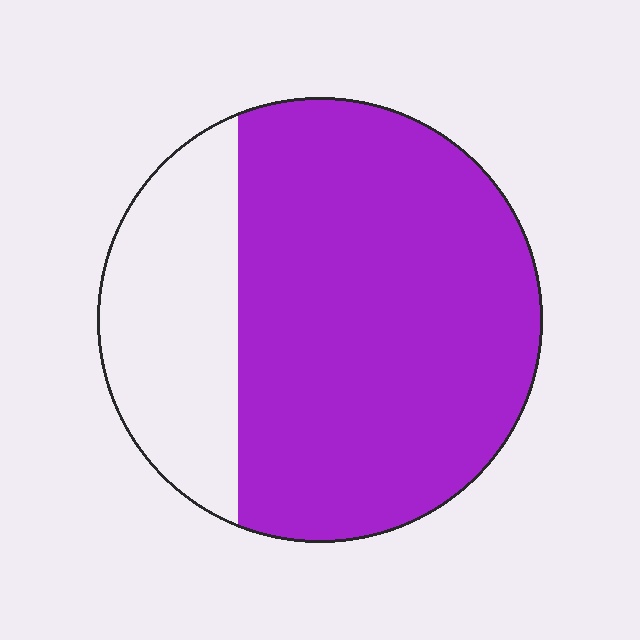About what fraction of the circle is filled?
About three quarters (3/4).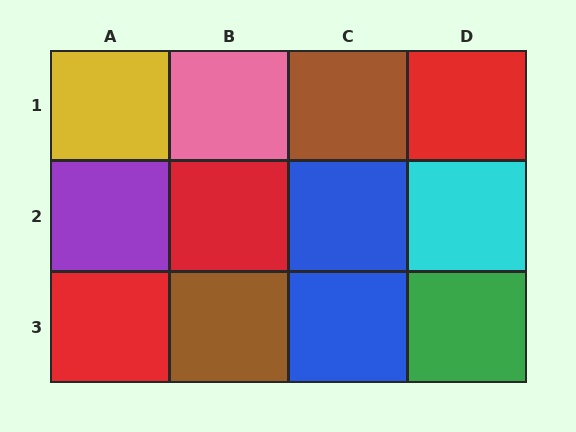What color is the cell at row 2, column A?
Purple.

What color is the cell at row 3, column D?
Green.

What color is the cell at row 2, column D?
Cyan.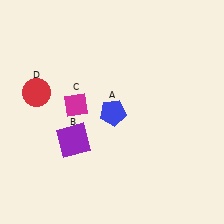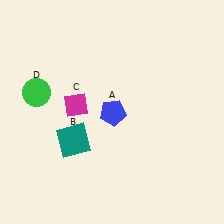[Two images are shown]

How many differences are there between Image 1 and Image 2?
There are 2 differences between the two images.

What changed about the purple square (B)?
In Image 1, B is purple. In Image 2, it changed to teal.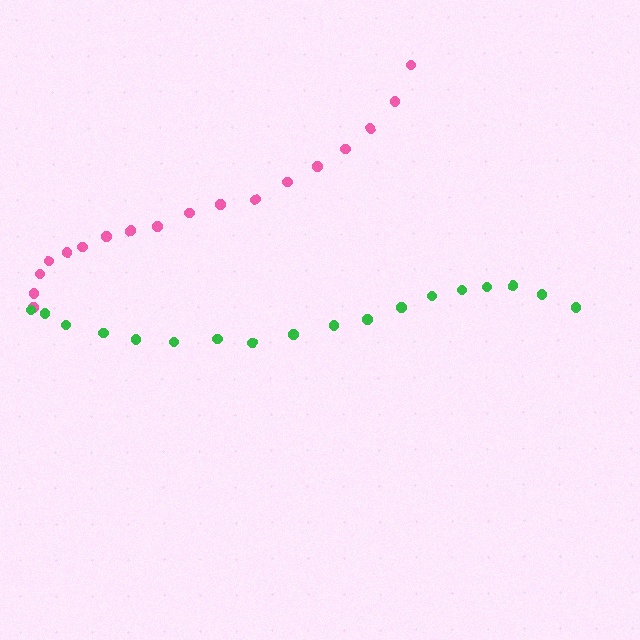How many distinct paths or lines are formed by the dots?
There are 2 distinct paths.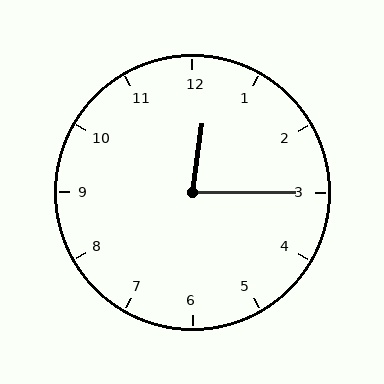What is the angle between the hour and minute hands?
Approximately 82 degrees.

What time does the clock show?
12:15.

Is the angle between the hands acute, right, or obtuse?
It is acute.